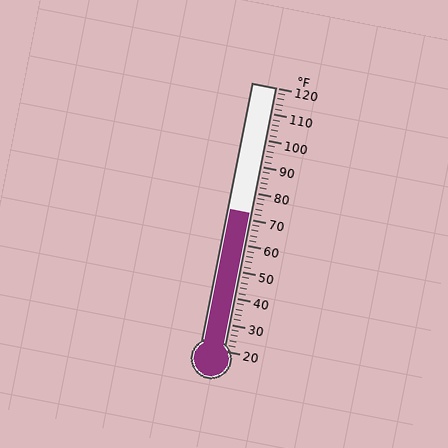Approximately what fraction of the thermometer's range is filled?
The thermometer is filled to approximately 50% of its range.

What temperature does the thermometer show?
The thermometer shows approximately 72°F.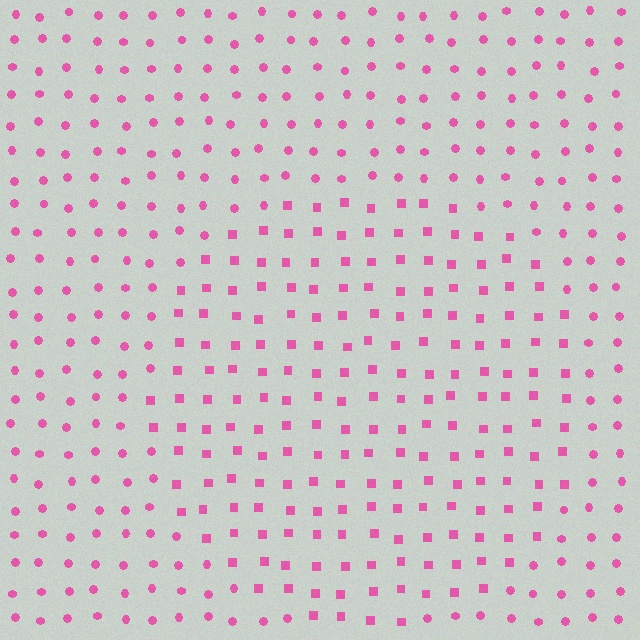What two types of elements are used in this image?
The image uses squares inside the circle region and circles outside it.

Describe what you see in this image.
The image is filled with small pink elements arranged in a uniform grid. A circle-shaped region contains squares, while the surrounding area contains circles. The boundary is defined purely by the change in element shape.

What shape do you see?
I see a circle.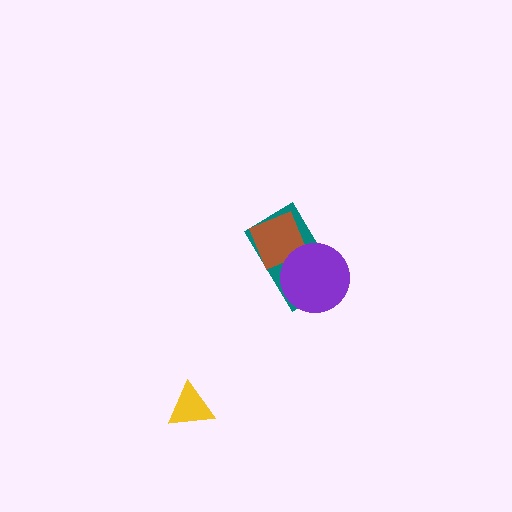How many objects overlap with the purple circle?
2 objects overlap with the purple circle.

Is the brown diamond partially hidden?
Yes, it is partially covered by another shape.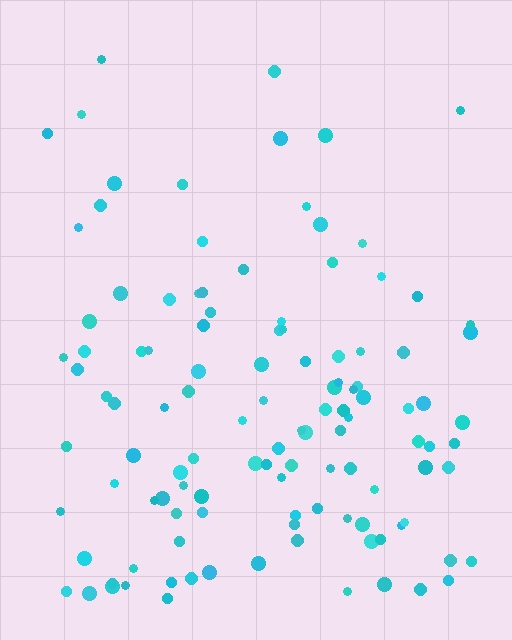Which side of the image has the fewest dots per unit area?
The top.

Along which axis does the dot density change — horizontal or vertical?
Vertical.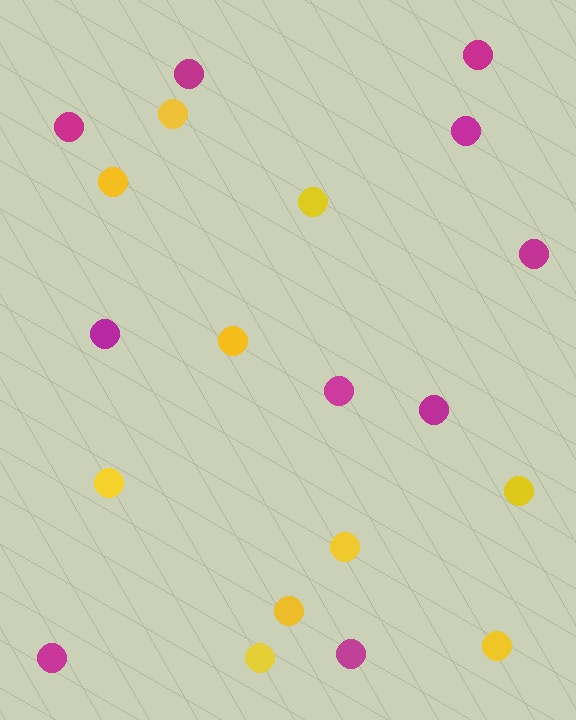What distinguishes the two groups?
There are 2 groups: one group of yellow circles (10) and one group of magenta circles (10).